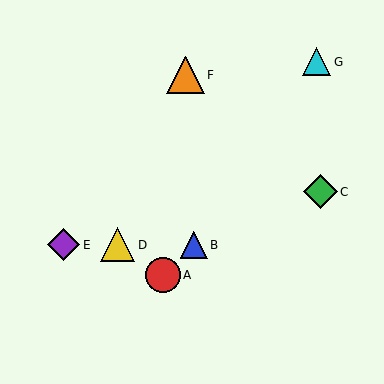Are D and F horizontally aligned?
No, D is at y≈245 and F is at y≈75.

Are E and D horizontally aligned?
Yes, both are at y≈245.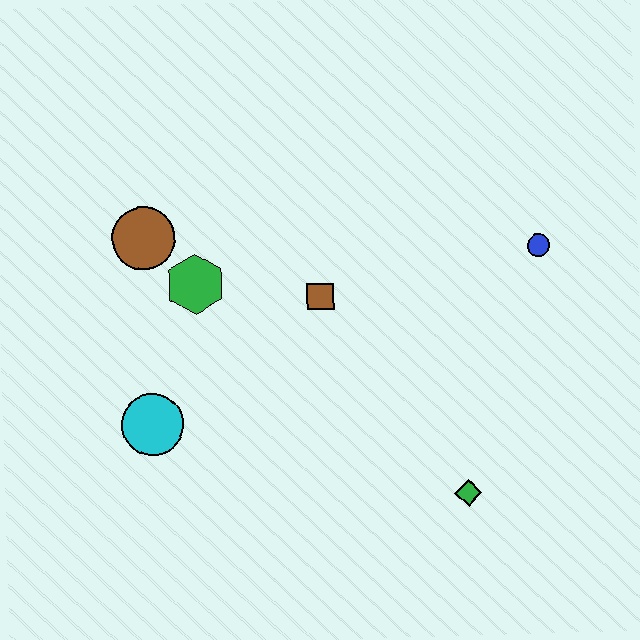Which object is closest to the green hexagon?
The brown circle is closest to the green hexagon.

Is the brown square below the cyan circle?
No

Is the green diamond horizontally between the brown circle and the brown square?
No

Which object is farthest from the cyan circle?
The blue circle is farthest from the cyan circle.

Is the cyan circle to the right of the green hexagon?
No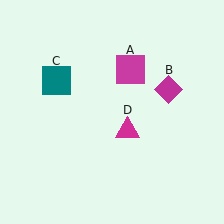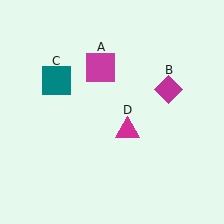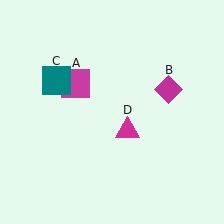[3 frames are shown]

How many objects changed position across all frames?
1 object changed position: magenta square (object A).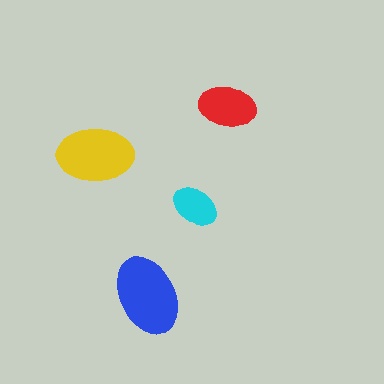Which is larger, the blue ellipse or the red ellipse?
The blue one.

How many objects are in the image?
There are 4 objects in the image.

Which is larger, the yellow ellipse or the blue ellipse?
The blue one.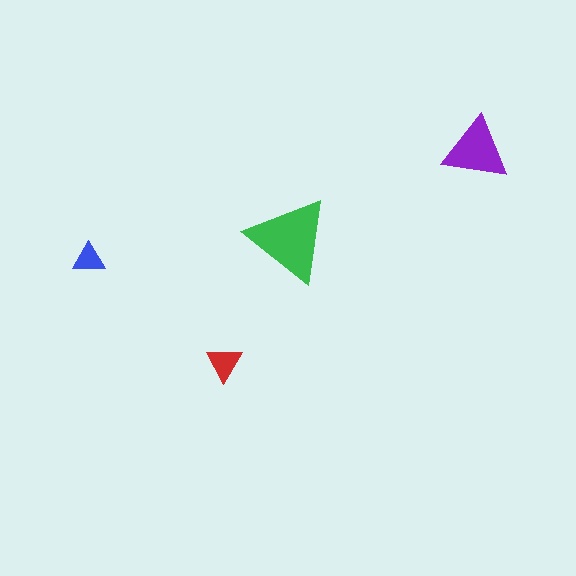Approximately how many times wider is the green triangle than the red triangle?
About 2.5 times wider.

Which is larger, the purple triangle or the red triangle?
The purple one.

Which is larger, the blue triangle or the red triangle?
The red one.